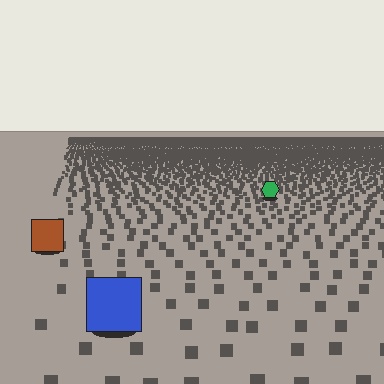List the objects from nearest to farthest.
From nearest to farthest: the blue square, the brown square, the green hexagon.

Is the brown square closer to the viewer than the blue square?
No. The blue square is closer — you can tell from the texture gradient: the ground texture is coarser near it.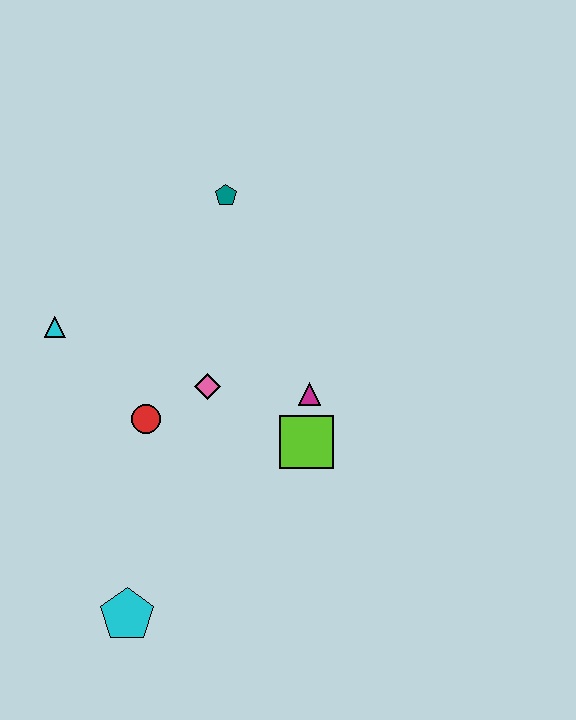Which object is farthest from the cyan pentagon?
The teal pentagon is farthest from the cyan pentagon.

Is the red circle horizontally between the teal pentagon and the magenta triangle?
No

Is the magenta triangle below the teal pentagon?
Yes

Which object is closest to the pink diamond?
The red circle is closest to the pink diamond.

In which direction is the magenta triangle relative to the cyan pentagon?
The magenta triangle is above the cyan pentagon.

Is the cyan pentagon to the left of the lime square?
Yes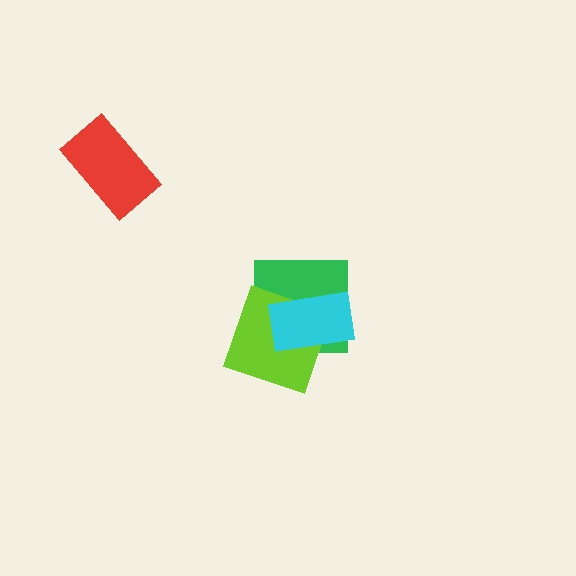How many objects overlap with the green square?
2 objects overlap with the green square.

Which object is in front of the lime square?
The cyan rectangle is in front of the lime square.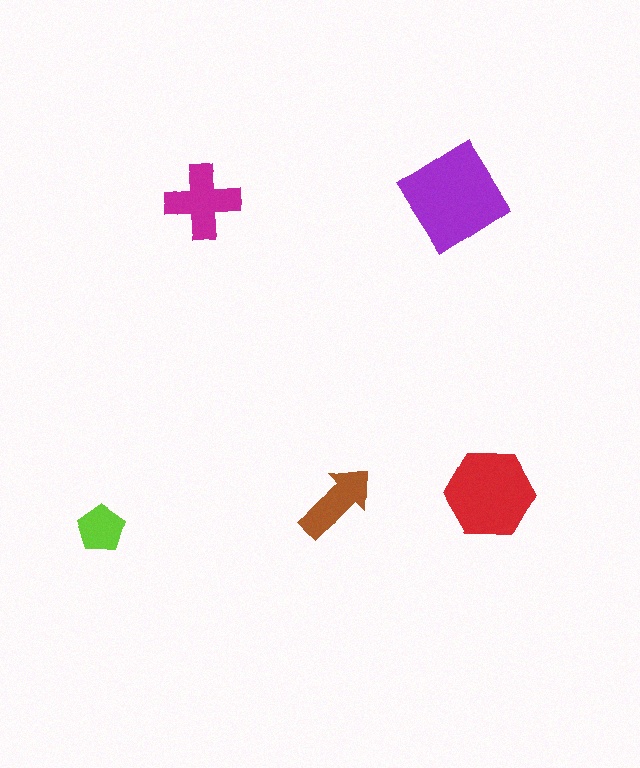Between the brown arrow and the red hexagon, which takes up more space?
The red hexagon.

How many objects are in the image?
There are 5 objects in the image.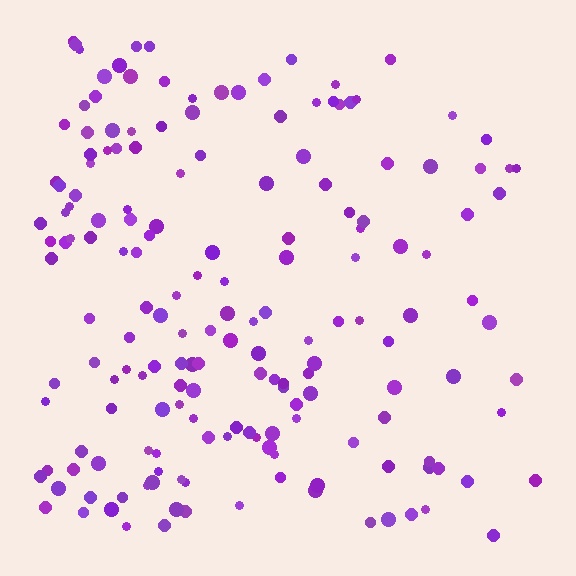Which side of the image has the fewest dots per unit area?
The right.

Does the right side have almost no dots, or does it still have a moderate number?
Still a moderate number, just noticeably fewer than the left.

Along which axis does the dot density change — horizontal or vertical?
Horizontal.